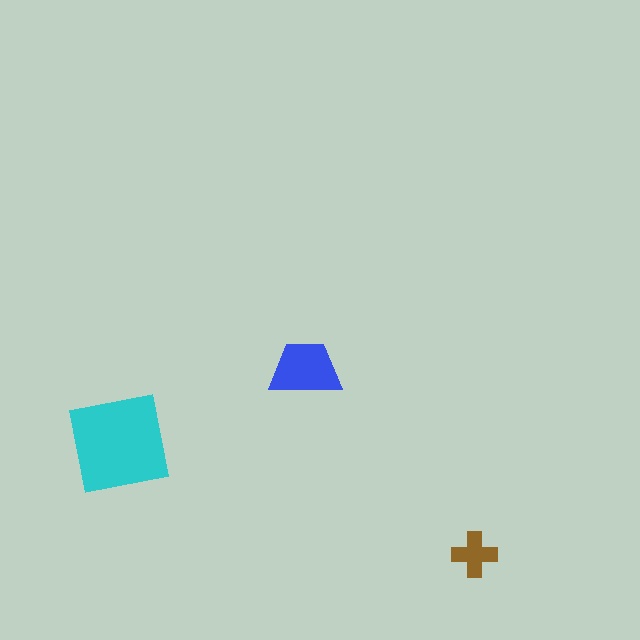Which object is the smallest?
The brown cross.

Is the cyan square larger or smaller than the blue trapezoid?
Larger.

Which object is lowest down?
The brown cross is bottommost.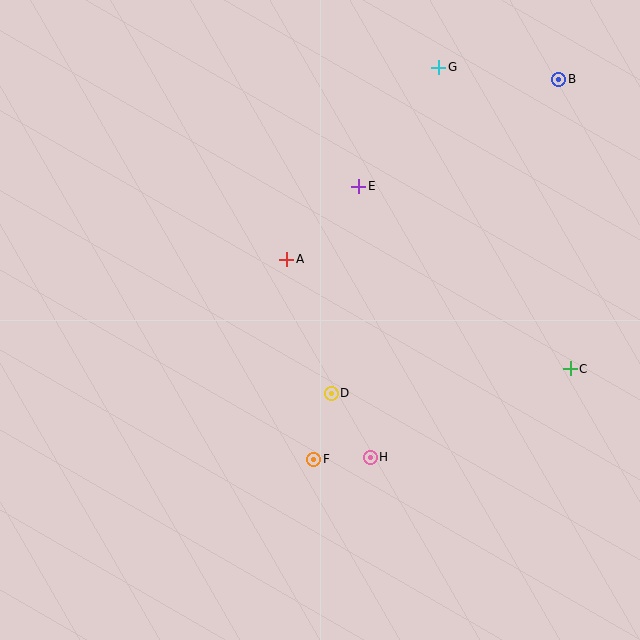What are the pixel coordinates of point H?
Point H is at (370, 457).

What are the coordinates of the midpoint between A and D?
The midpoint between A and D is at (309, 326).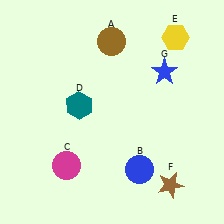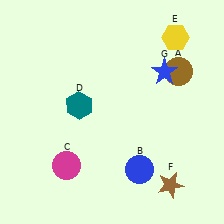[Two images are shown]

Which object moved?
The brown circle (A) moved right.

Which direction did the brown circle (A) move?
The brown circle (A) moved right.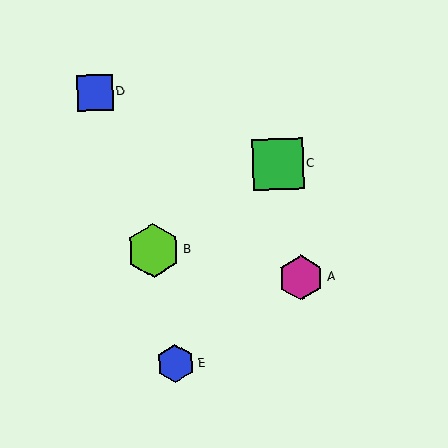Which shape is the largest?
The lime hexagon (labeled B) is the largest.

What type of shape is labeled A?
Shape A is a magenta hexagon.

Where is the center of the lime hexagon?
The center of the lime hexagon is at (153, 251).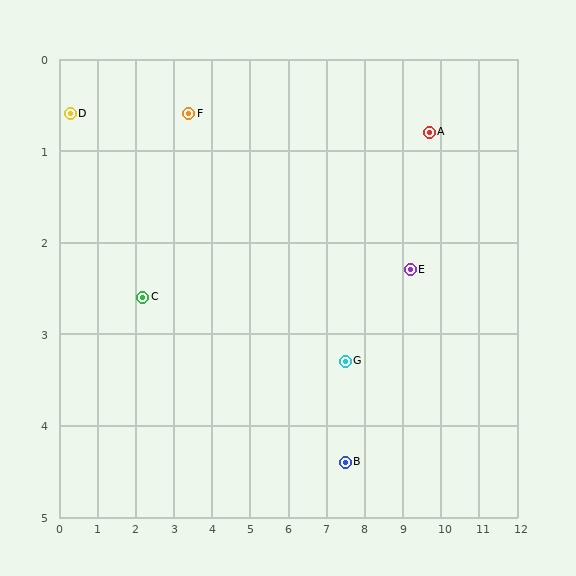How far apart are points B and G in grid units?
Points B and G are about 1.1 grid units apart.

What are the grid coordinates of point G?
Point G is at approximately (7.5, 3.3).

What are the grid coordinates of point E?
Point E is at approximately (9.2, 2.3).